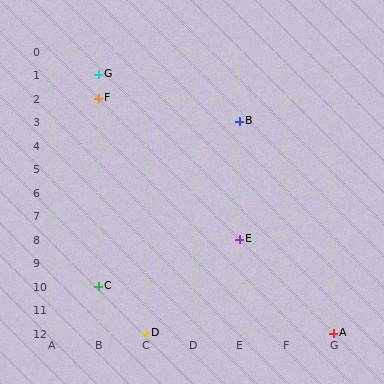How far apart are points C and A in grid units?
Points C and A are 5 columns and 2 rows apart (about 5.4 grid units diagonally).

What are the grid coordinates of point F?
Point F is at grid coordinates (B, 2).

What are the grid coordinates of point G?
Point G is at grid coordinates (B, 1).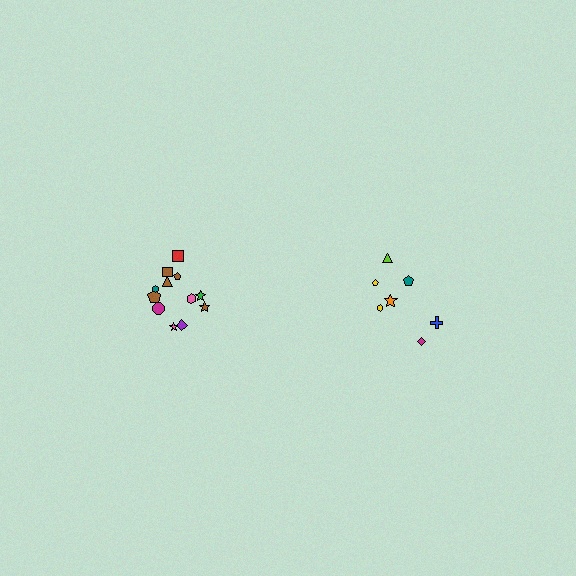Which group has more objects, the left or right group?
The left group.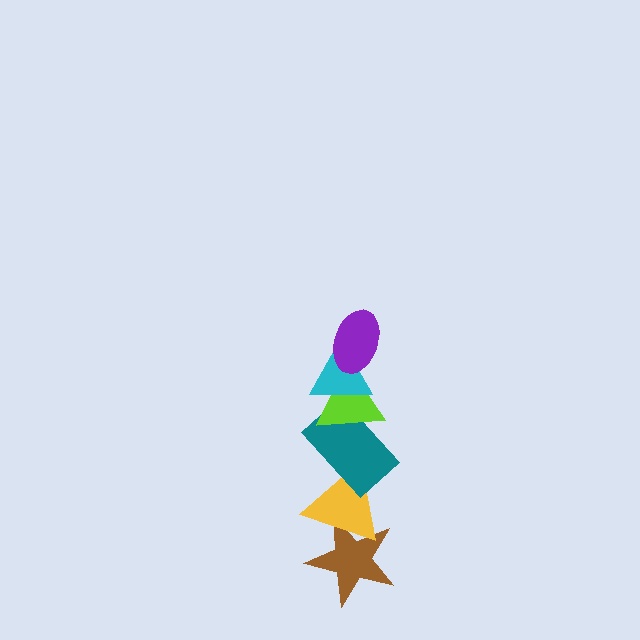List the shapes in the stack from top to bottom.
From top to bottom: the purple ellipse, the cyan triangle, the lime triangle, the teal rectangle, the yellow triangle, the brown star.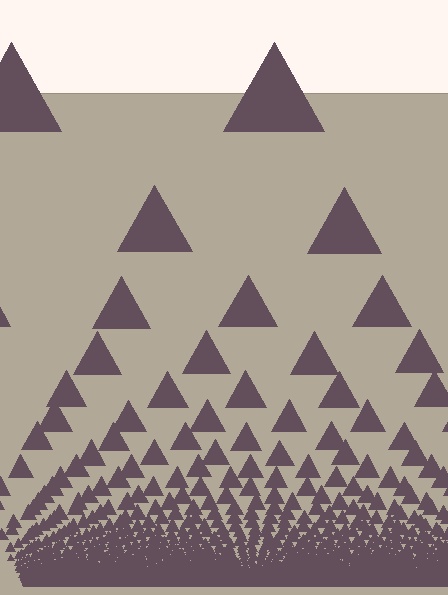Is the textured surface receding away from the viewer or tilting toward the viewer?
The surface appears to tilt toward the viewer. Texture elements get larger and sparser toward the top.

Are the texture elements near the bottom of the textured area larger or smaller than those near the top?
Smaller. The gradient is inverted — elements near the bottom are smaller and denser.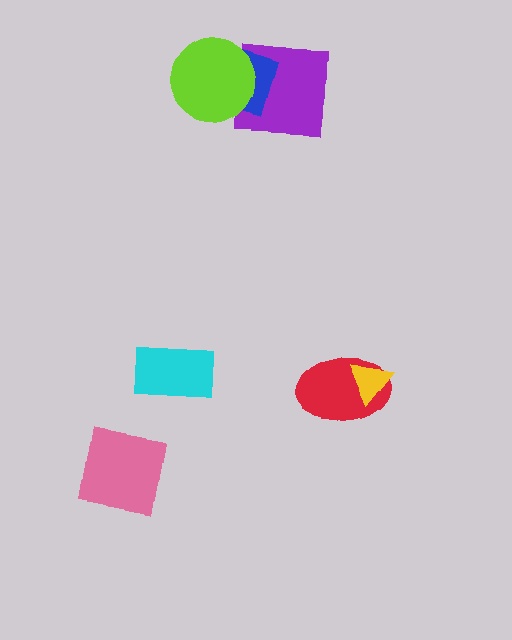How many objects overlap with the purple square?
2 objects overlap with the purple square.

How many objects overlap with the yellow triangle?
1 object overlaps with the yellow triangle.